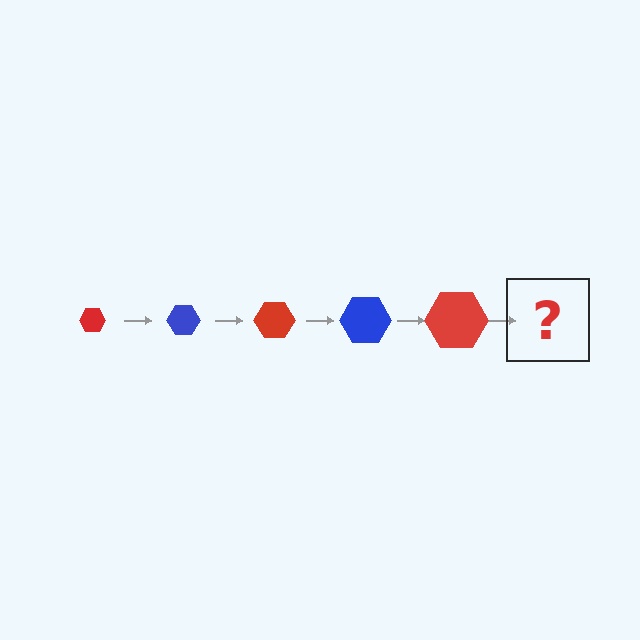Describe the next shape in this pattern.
It should be a blue hexagon, larger than the previous one.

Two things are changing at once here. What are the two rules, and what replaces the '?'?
The two rules are that the hexagon grows larger each step and the color cycles through red and blue. The '?' should be a blue hexagon, larger than the previous one.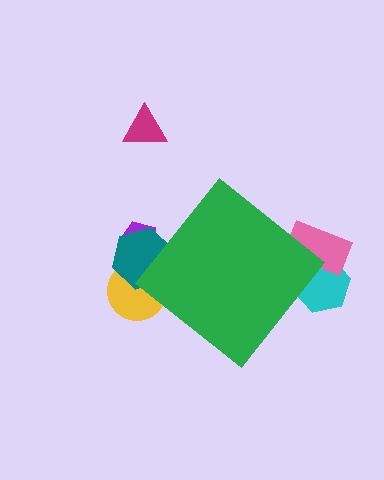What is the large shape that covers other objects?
A green diamond.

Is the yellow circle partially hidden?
Yes, the yellow circle is partially hidden behind the green diamond.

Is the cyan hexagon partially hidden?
Yes, the cyan hexagon is partially hidden behind the green diamond.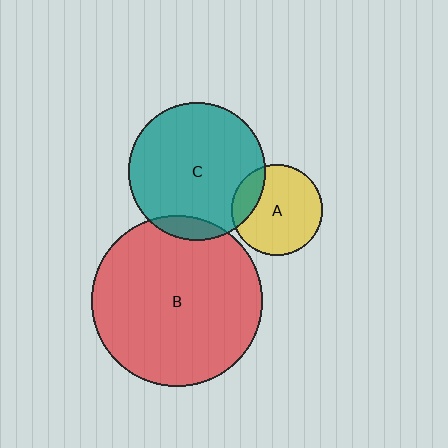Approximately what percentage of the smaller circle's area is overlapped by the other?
Approximately 10%.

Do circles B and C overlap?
Yes.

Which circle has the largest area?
Circle B (red).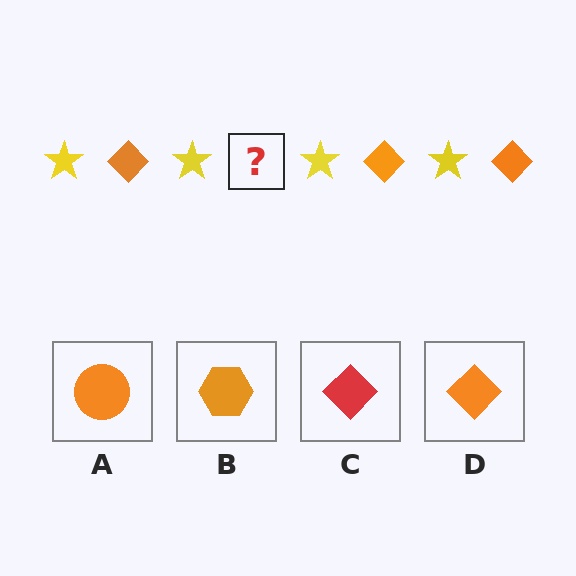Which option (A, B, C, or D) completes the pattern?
D.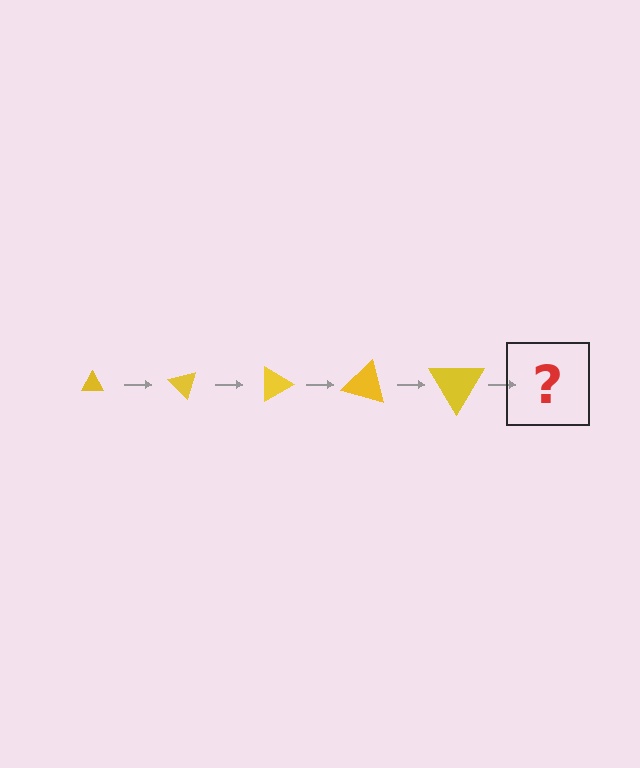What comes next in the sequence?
The next element should be a triangle, larger than the previous one and rotated 225 degrees from the start.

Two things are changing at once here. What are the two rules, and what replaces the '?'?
The two rules are that the triangle grows larger each step and it rotates 45 degrees each step. The '?' should be a triangle, larger than the previous one and rotated 225 degrees from the start.